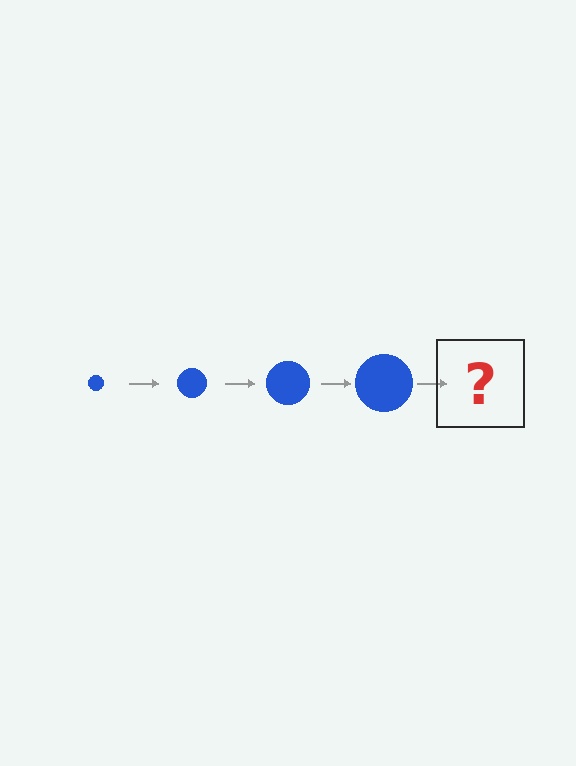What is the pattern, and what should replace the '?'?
The pattern is that the circle gets progressively larger each step. The '?' should be a blue circle, larger than the previous one.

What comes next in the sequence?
The next element should be a blue circle, larger than the previous one.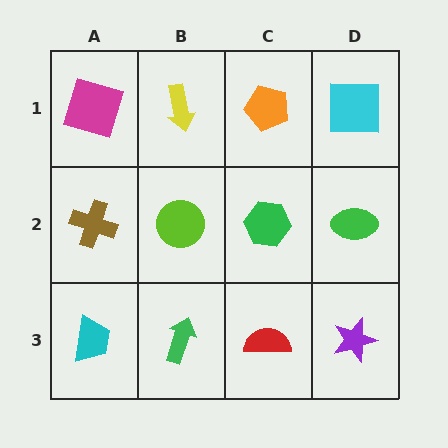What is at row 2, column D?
A green ellipse.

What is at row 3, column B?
A green arrow.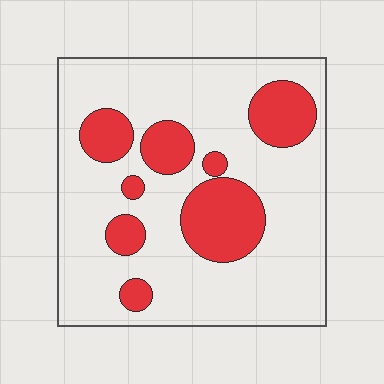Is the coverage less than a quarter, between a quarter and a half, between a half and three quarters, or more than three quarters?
Less than a quarter.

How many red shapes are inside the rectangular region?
8.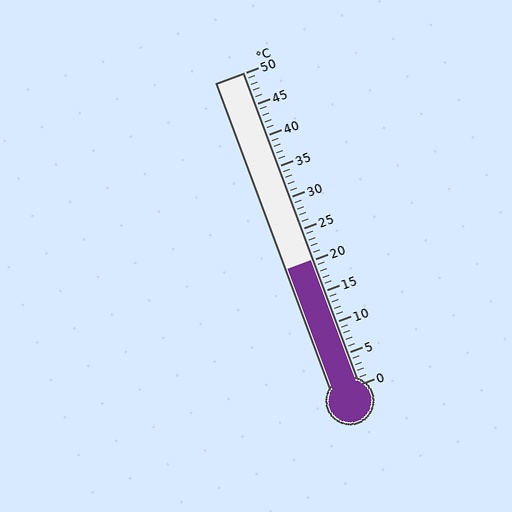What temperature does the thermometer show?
The thermometer shows approximately 20°C.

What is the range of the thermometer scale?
The thermometer scale ranges from 0°C to 50°C.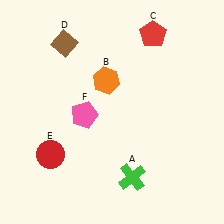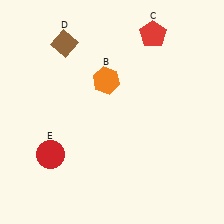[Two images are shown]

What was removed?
The green cross (A), the pink pentagon (F) were removed in Image 2.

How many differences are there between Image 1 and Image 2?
There are 2 differences between the two images.